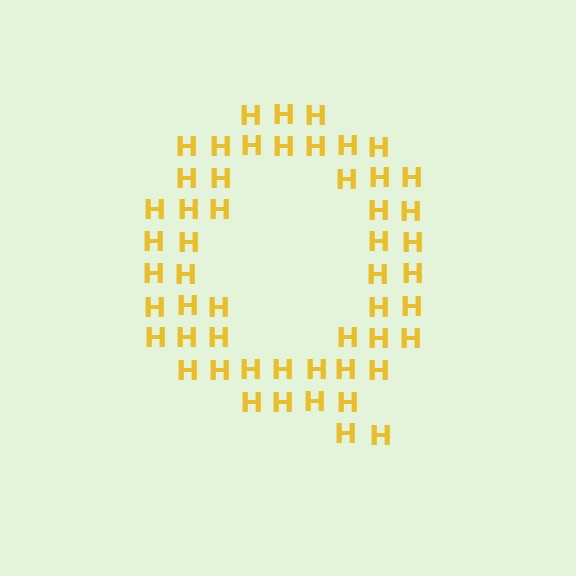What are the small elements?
The small elements are letter H's.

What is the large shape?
The large shape is the letter Q.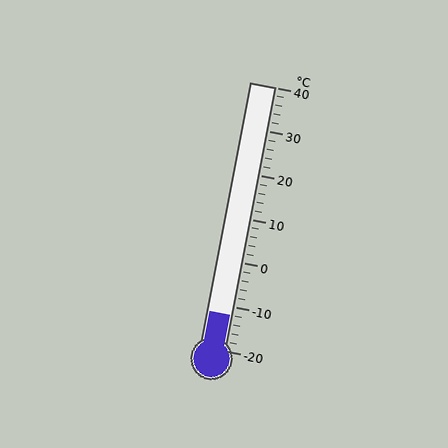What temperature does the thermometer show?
The thermometer shows approximately -12°C.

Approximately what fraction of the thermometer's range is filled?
The thermometer is filled to approximately 15% of its range.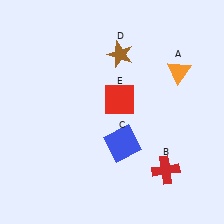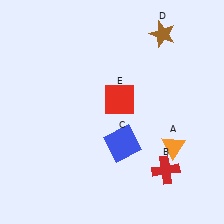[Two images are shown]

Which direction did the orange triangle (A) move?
The orange triangle (A) moved down.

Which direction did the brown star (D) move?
The brown star (D) moved right.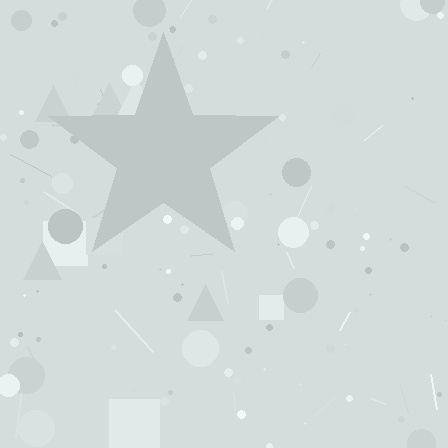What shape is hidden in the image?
A star is hidden in the image.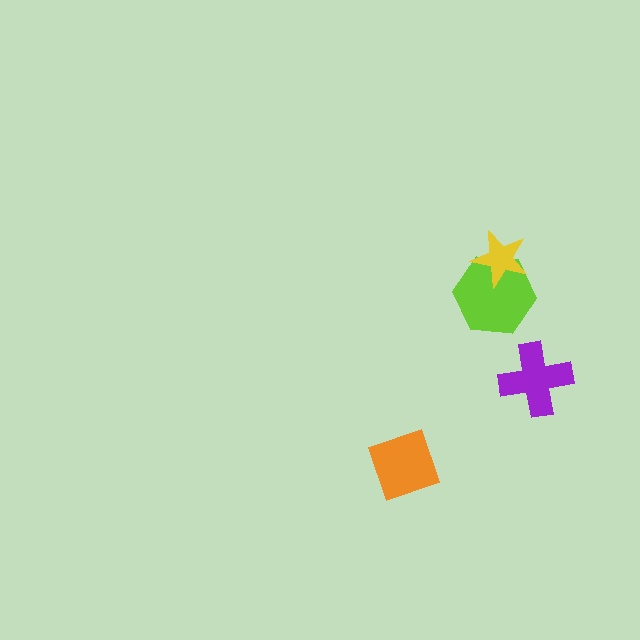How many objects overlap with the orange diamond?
0 objects overlap with the orange diamond.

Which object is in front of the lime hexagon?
The yellow star is in front of the lime hexagon.